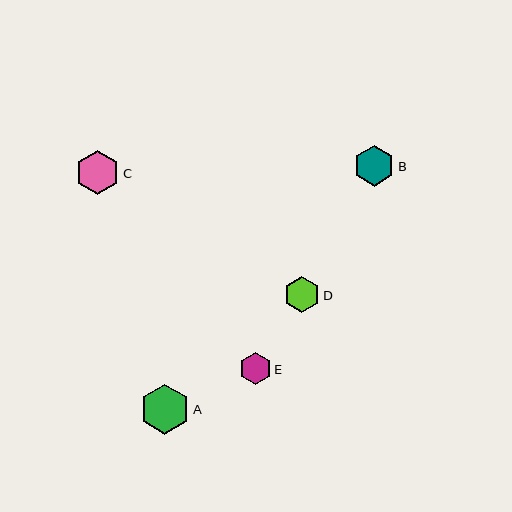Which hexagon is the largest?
Hexagon A is the largest with a size of approximately 50 pixels.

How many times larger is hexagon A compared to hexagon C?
Hexagon A is approximately 1.1 times the size of hexagon C.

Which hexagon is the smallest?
Hexagon E is the smallest with a size of approximately 32 pixels.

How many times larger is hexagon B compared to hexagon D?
Hexagon B is approximately 1.1 times the size of hexagon D.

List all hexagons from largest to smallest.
From largest to smallest: A, C, B, D, E.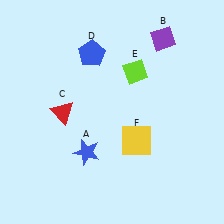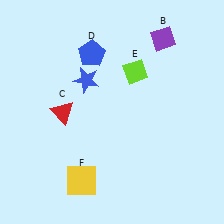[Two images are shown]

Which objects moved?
The objects that moved are: the blue star (A), the yellow square (F).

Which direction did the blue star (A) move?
The blue star (A) moved up.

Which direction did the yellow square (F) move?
The yellow square (F) moved left.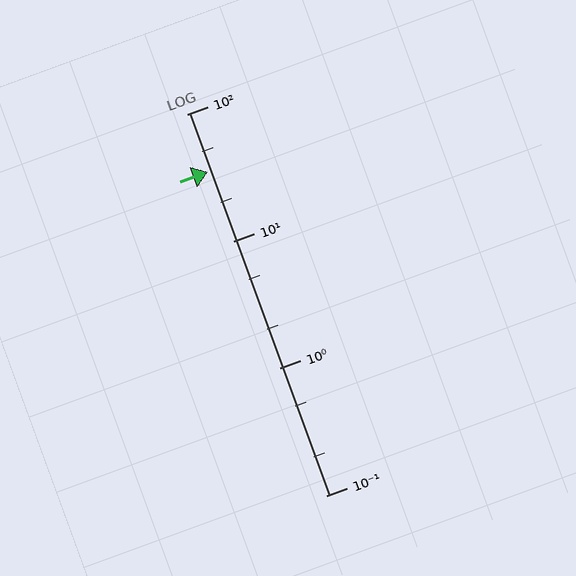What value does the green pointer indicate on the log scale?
The pointer indicates approximately 35.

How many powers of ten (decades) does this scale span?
The scale spans 3 decades, from 0.1 to 100.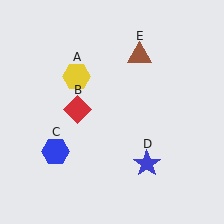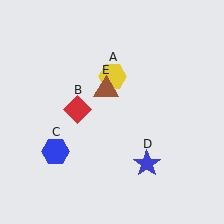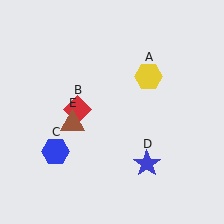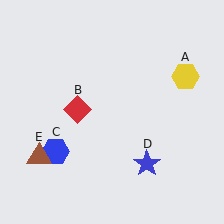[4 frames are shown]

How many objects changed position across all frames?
2 objects changed position: yellow hexagon (object A), brown triangle (object E).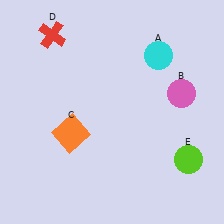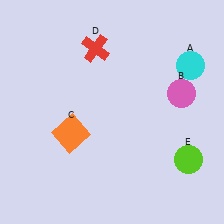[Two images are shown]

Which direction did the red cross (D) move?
The red cross (D) moved right.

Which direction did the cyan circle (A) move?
The cyan circle (A) moved right.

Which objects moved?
The objects that moved are: the cyan circle (A), the red cross (D).